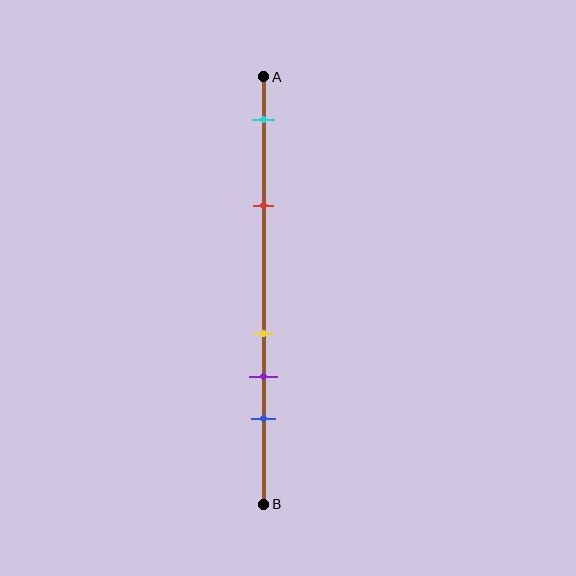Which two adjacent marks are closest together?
The yellow and purple marks are the closest adjacent pair.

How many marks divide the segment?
There are 5 marks dividing the segment.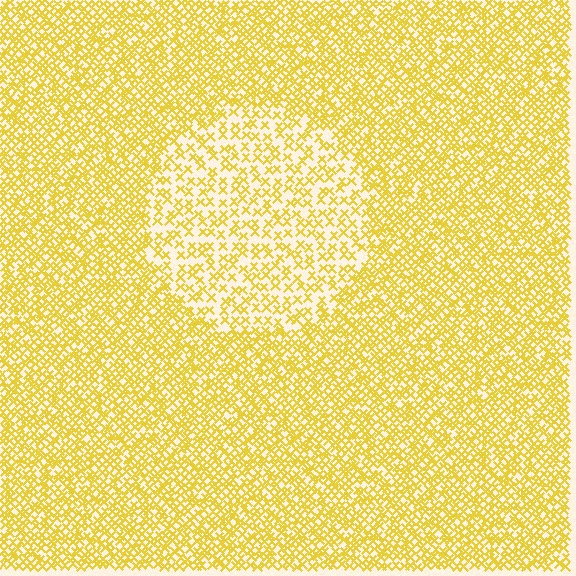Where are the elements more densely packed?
The elements are more densely packed outside the circle boundary.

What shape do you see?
I see a circle.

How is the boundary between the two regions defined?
The boundary is defined by a change in element density (approximately 2.0x ratio). All elements are the same color, size, and shape.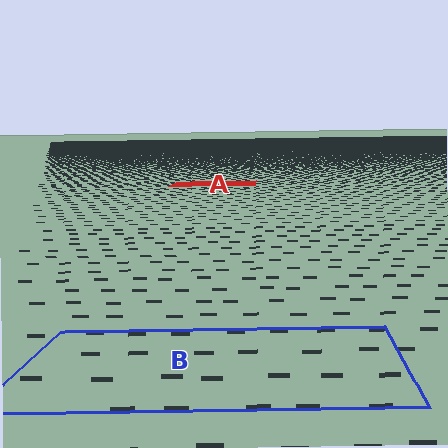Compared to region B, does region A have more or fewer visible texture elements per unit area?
Region A has more texture elements per unit area — they are packed more densely because it is farther away.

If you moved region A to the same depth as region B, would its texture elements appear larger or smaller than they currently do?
They would appear larger. At a closer depth, the same texture elements are projected at a bigger on-screen size.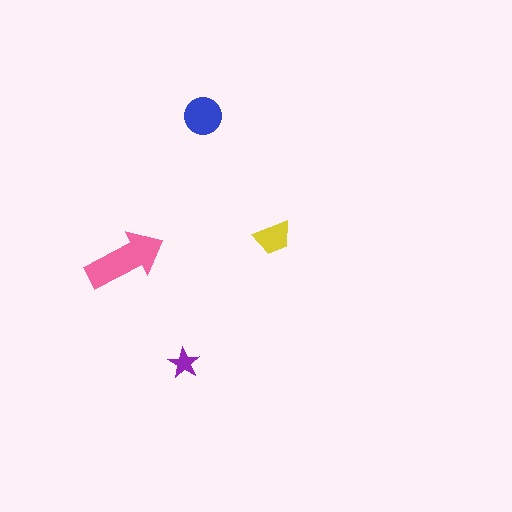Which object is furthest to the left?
The pink arrow is leftmost.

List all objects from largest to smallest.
The pink arrow, the blue circle, the yellow trapezoid, the purple star.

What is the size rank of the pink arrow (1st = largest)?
1st.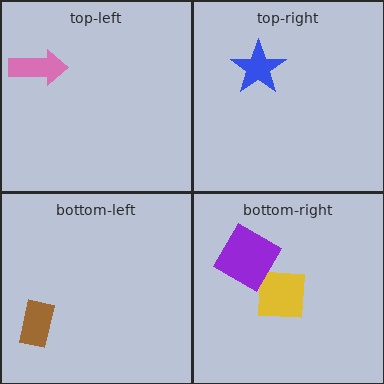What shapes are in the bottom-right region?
The yellow square, the purple square.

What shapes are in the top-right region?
The blue star.